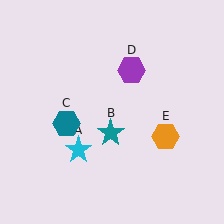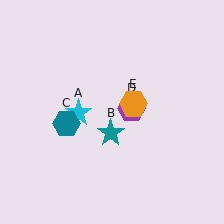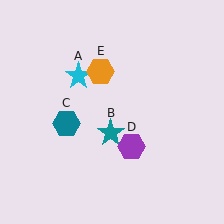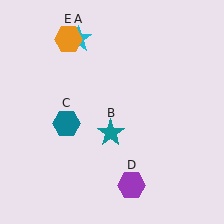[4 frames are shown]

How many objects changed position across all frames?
3 objects changed position: cyan star (object A), purple hexagon (object D), orange hexagon (object E).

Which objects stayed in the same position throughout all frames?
Teal star (object B) and teal hexagon (object C) remained stationary.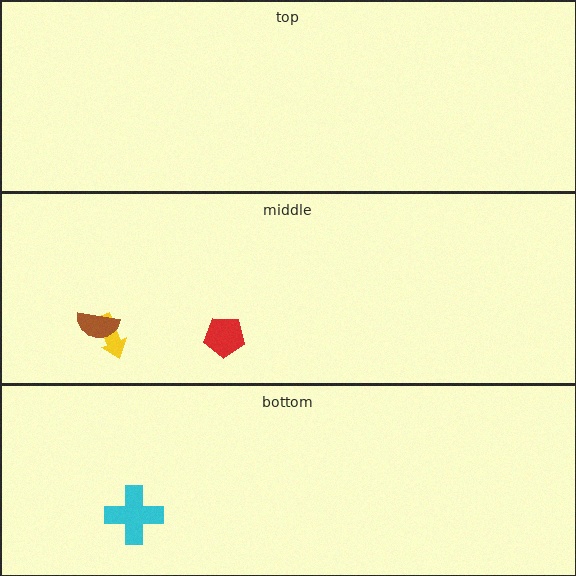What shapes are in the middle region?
The yellow arrow, the red pentagon, the brown semicircle.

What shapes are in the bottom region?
The cyan cross.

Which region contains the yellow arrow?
The middle region.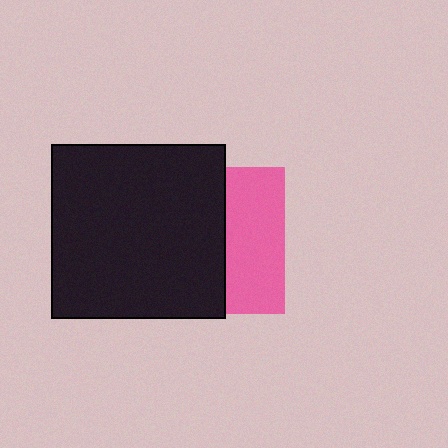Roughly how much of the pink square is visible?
A small part of it is visible (roughly 41%).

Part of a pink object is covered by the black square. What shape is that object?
It is a square.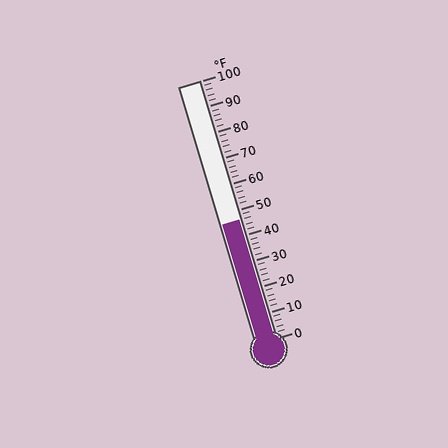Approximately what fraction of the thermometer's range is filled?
The thermometer is filled to approximately 45% of its range.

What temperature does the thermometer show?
The thermometer shows approximately 46°F.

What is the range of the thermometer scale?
The thermometer scale ranges from 0°F to 100°F.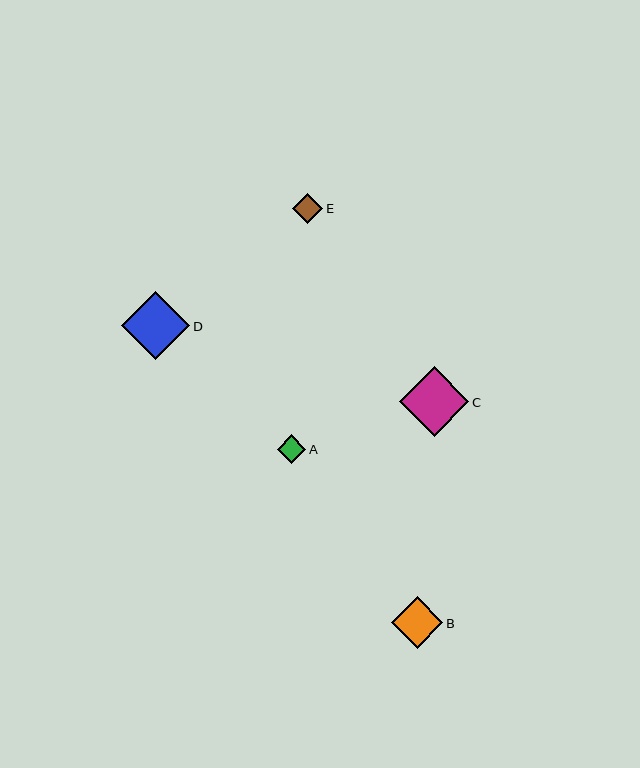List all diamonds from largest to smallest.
From largest to smallest: C, D, B, E, A.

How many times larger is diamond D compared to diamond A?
Diamond D is approximately 2.4 times the size of diamond A.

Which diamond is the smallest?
Diamond A is the smallest with a size of approximately 28 pixels.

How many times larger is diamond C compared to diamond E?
Diamond C is approximately 2.3 times the size of diamond E.